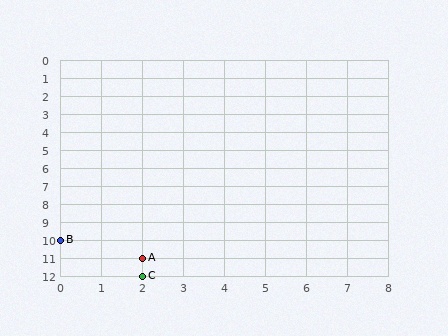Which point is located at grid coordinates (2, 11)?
Point A is at (2, 11).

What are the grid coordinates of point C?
Point C is at grid coordinates (2, 12).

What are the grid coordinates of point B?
Point B is at grid coordinates (0, 10).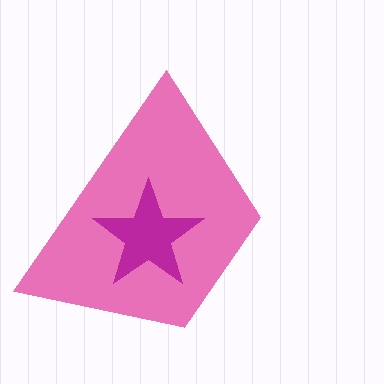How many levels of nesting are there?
2.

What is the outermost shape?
The pink trapezoid.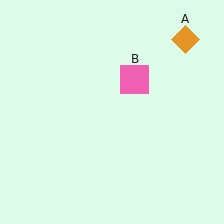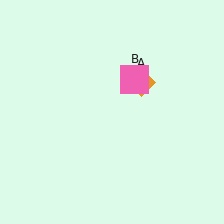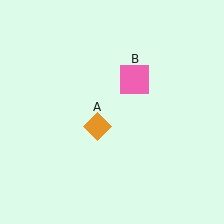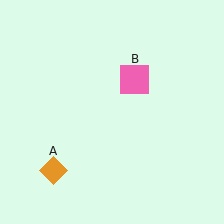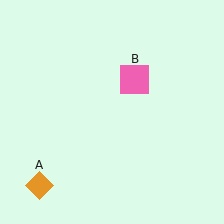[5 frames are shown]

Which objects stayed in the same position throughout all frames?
Pink square (object B) remained stationary.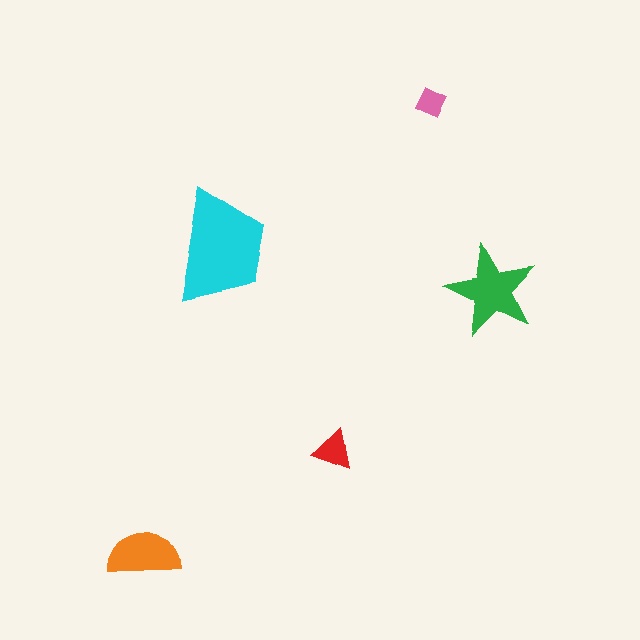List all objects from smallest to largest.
The pink diamond, the red triangle, the orange semicircle, the green star, the cyan trapezoid.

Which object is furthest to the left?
The orange semicircle is leftmost.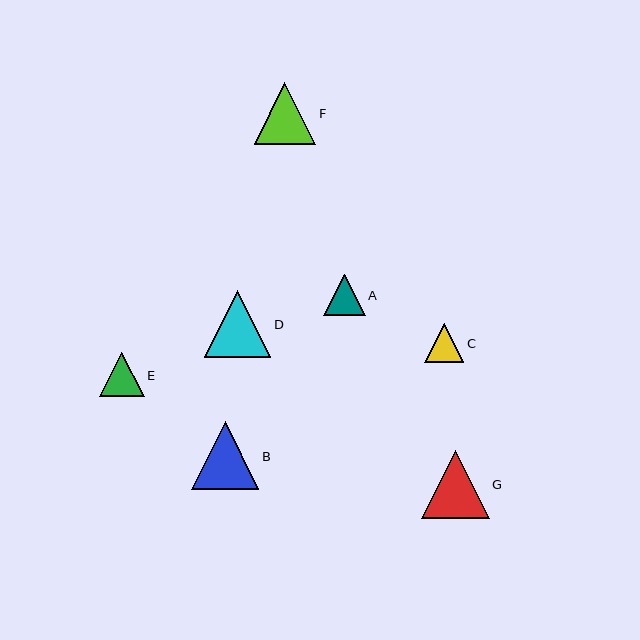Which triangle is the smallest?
Triangle C is the smallest with a size of approximately 40 pixels.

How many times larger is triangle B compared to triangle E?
Triangle B is approximately 1.5 times the size of triangle E.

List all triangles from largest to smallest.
From largest to smallest: B, G, D, F, E, A, C.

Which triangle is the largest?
Triangle B is the largest with a size of approximately 68 pixels.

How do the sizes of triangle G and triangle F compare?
Triangle G and triangle F are approximately the same size.